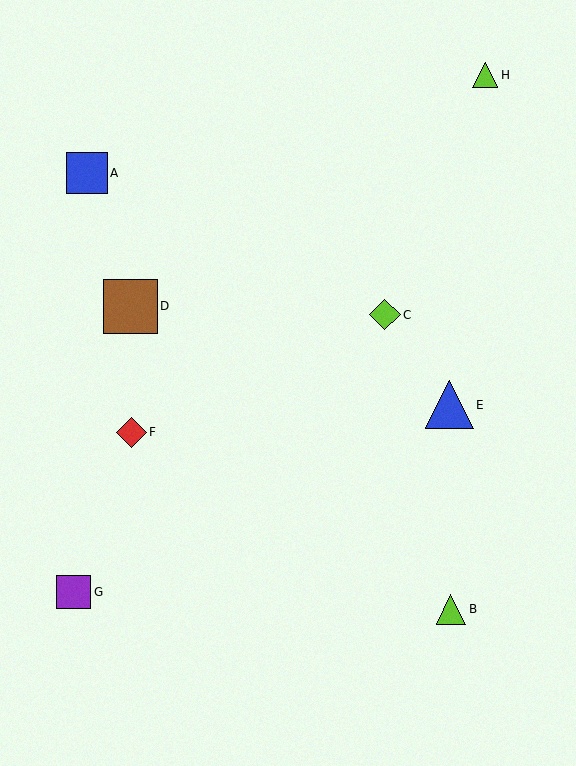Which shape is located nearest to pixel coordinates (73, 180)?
The blue square (labeled A) at (87, 173) is nearest to that location.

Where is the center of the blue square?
The center of the blue square is at (87, 173).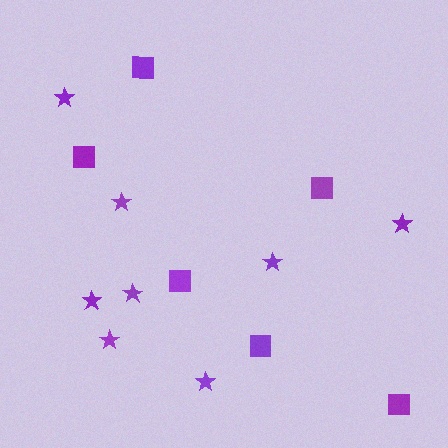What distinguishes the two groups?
There are 2 groups: one group of squares (6) and one group of stars (8).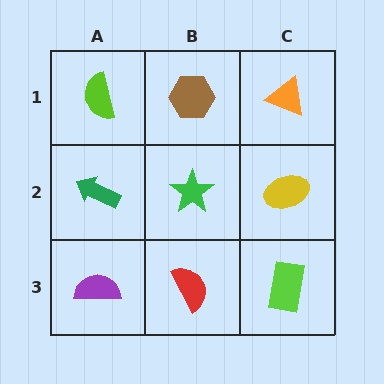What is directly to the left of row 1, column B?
A lime semicircle.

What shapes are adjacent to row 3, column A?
A green arrow (row 2, column A), a red semicircle (row 3, column B).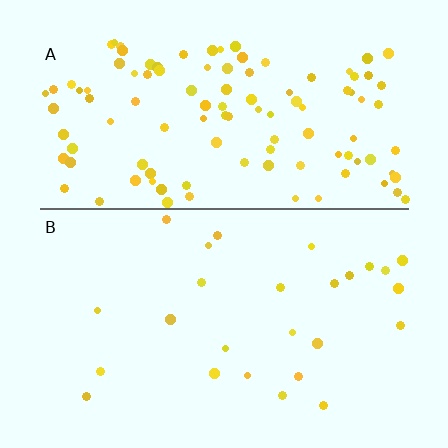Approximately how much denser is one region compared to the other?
Approximately 4.2× — region A over region B.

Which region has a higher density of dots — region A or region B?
A (the top).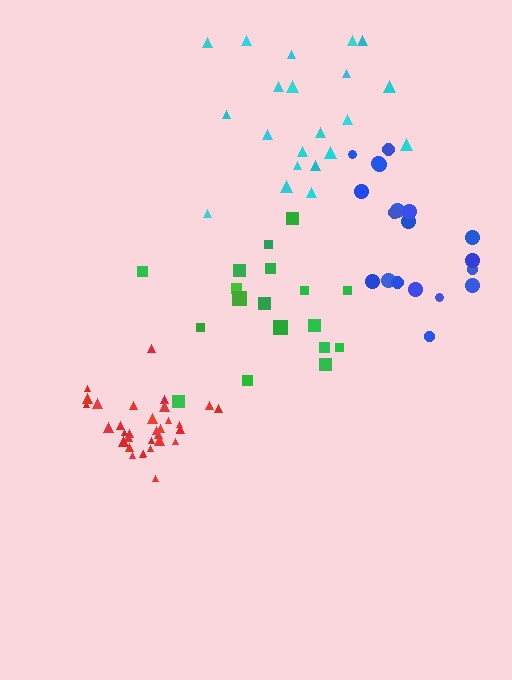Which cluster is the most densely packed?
Red.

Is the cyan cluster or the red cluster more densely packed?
Red.